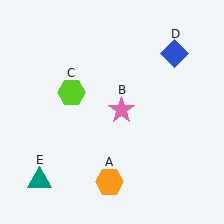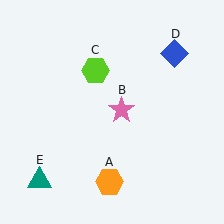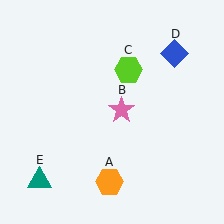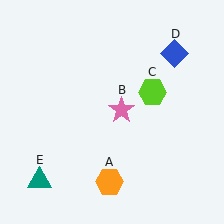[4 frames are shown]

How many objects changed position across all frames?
1 object changed position: lime hexagon (object C).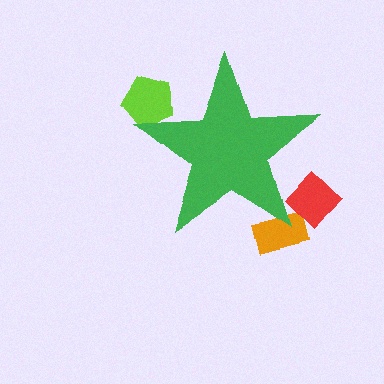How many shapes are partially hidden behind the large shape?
3 shapes are partially hidden.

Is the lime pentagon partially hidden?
Yes, the lime pentagon is partially hidden behind the green star.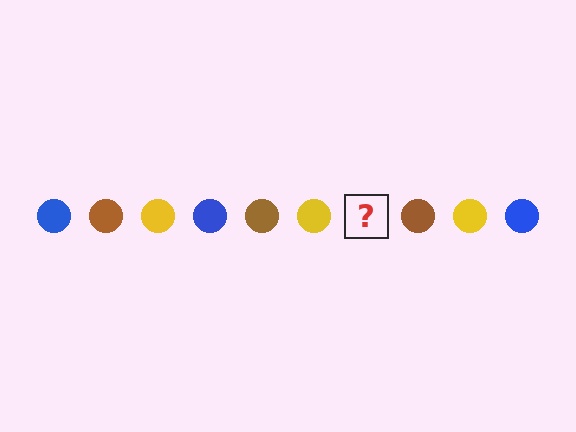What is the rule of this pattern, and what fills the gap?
The rule is that the pattern cycles through blue, brown, yellow circles. The gap should be filled with a blue circle.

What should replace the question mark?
The question mark should be replaced with a blue circle.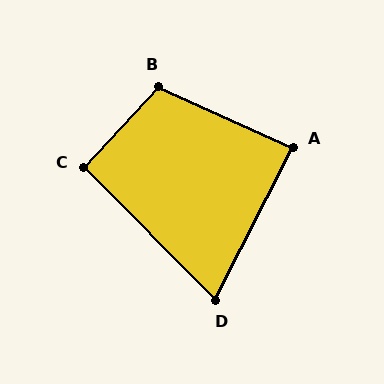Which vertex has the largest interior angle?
B, at approximately 108 degrees.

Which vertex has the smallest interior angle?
D, at approximately 72 degrees.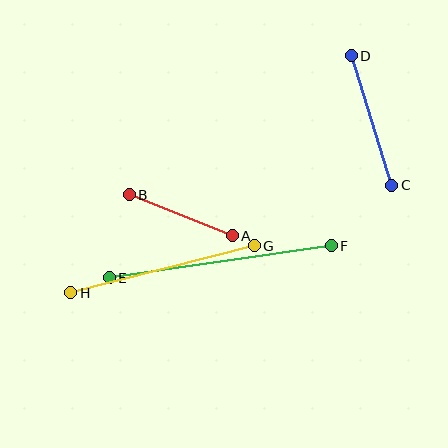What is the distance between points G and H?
The distance is approximately 189 pixels.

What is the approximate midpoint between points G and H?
The midpoint is at approximately (163, 269) pixels.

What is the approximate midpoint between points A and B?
The midpoint is at approximately (181, 215) pixels.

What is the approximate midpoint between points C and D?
The midpoint is at approximately (371, 120) pixels.